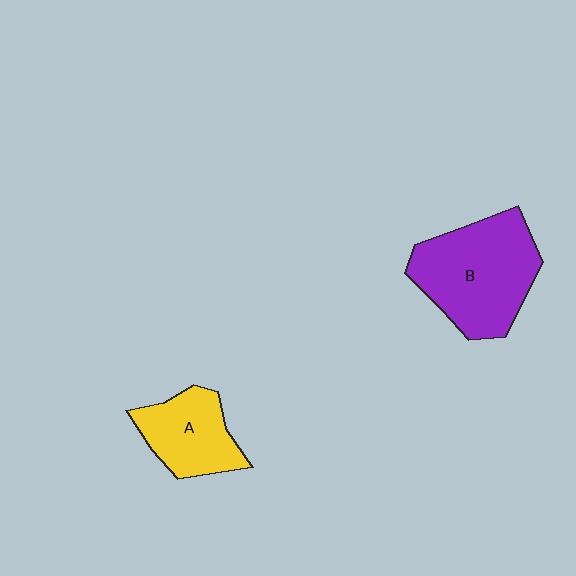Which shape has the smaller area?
Shape A (yellow).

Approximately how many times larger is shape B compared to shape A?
Approximately 1.7 times.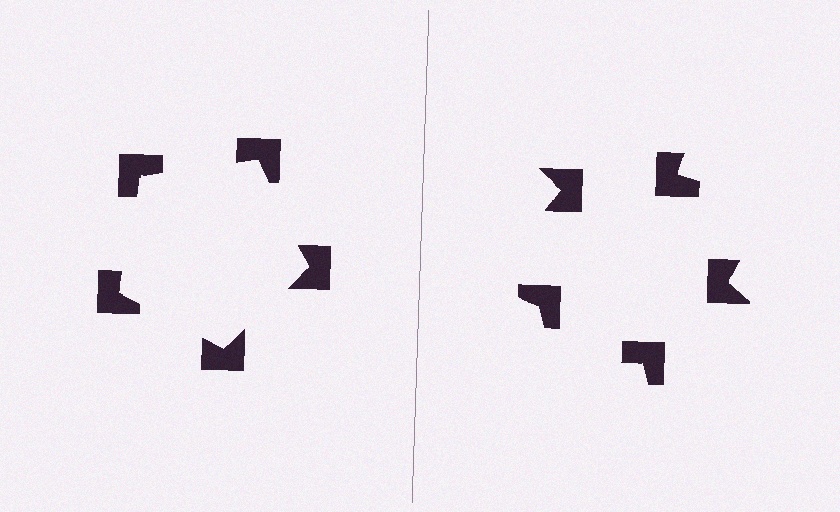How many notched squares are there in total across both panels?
10 — 5 on each side.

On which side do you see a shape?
An illusory pentagon appears on the left side. On the right side the wedge cuts are rotated, so no coherent shape forms.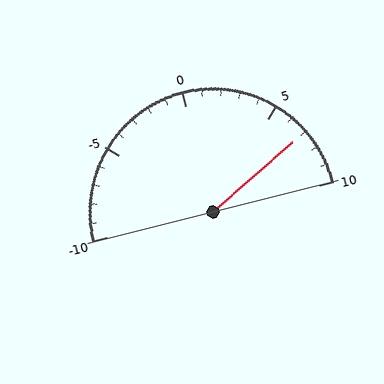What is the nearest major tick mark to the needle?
The nearest major tick mark is 5.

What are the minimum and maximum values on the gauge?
The gauge ranges from -10 to 10.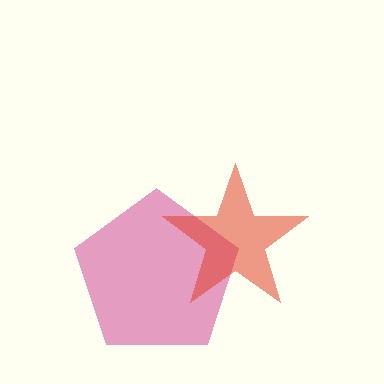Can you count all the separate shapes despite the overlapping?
Yes, there are 2 separate shapes.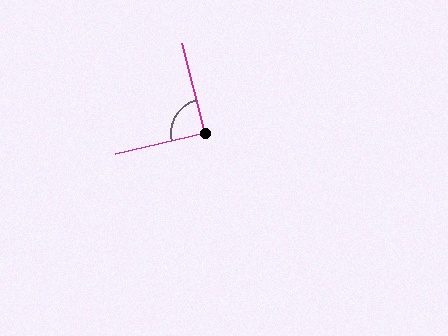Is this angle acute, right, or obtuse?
It is approximately a right angle.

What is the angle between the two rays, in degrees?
Approximately 89 degrees.